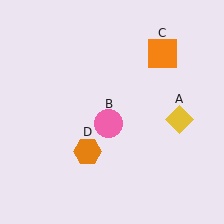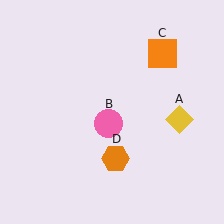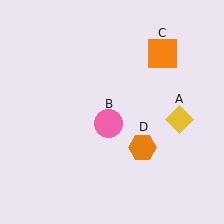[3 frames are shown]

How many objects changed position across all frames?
1 object changed position: orange hexagon (object D).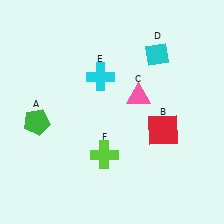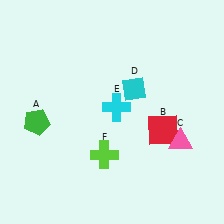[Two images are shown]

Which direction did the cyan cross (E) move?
The cyan cross (E) moved down.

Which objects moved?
The objects that moved are: the pink triangle (C), the cyan diamond (D), the cyan cross (E).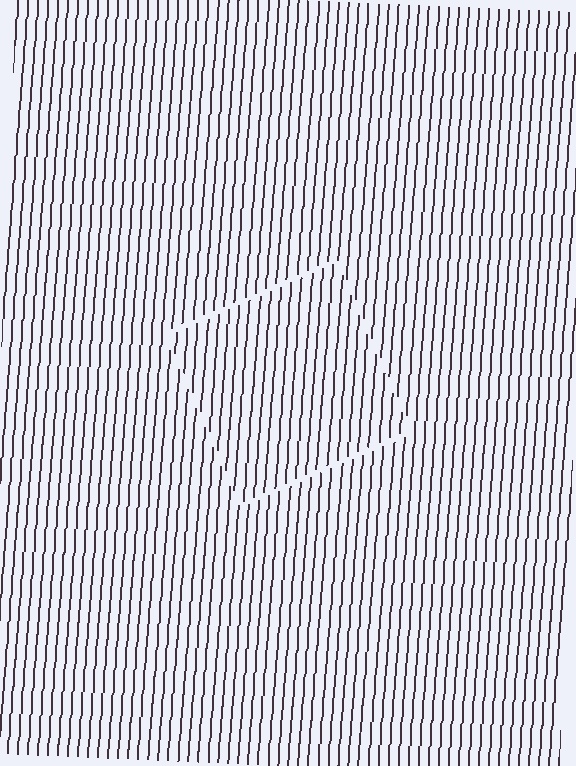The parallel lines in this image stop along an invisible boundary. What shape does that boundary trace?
An illusory square. The interior of the shape contains the same grating, shifted by half a period — the contour is defined by the phase discontinuity where line-ends from the inner and outer gratings abut.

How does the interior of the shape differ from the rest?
The interior of the shape contains the same grating, shifted by half a period — the contour is defined by the phase discontinuity where line-ends from the inner and outer gratings abut.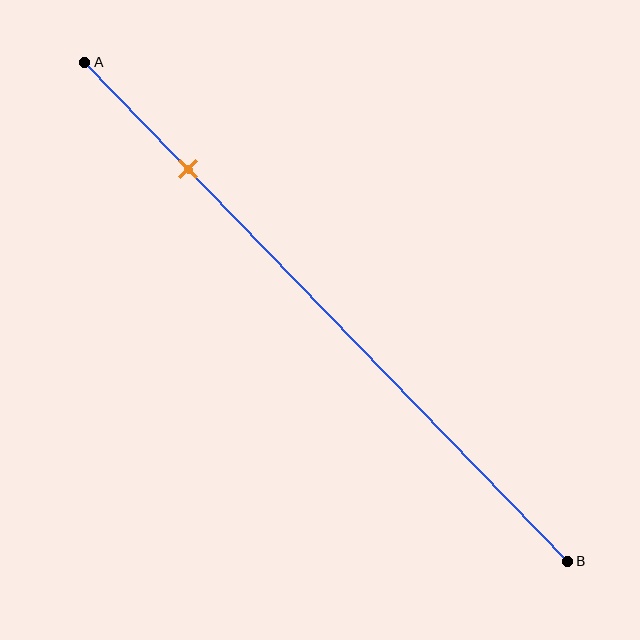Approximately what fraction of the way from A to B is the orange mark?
The orange mark is approximately 20% of the way from A to B.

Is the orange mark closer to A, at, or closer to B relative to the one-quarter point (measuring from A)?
The orange mark is closer to point A than the one-quarter point of segment AB.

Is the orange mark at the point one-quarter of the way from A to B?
No, the mark is at about 20% from A, not at the 25% one-quarter point.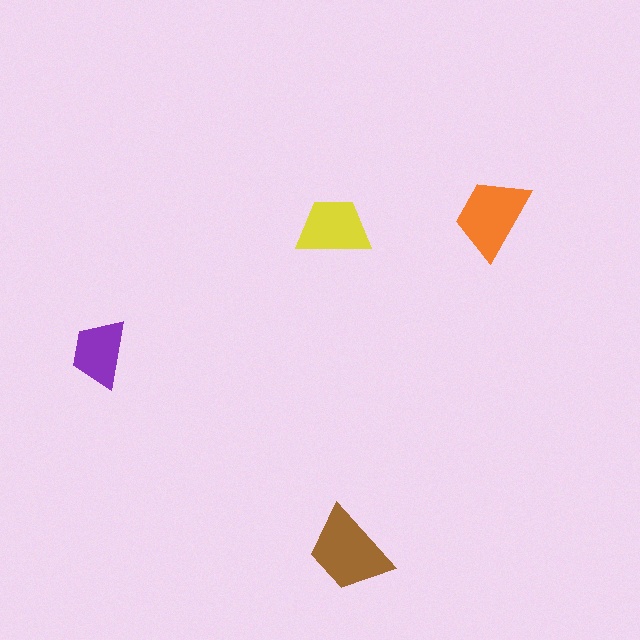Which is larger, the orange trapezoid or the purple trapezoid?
The orange one.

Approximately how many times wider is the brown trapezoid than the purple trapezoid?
About 1.5 times wider.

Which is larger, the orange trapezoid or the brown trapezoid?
The brown one.